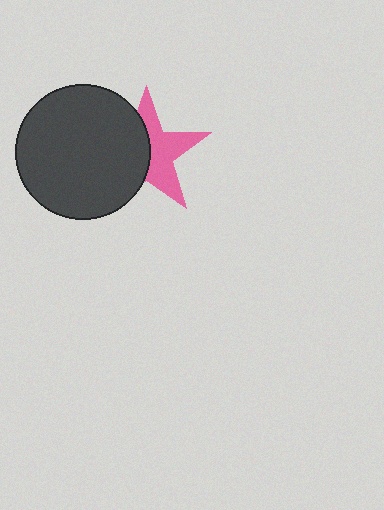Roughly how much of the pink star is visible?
About half of it is visible (roughly 51%).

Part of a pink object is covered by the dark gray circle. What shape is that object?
It is a star.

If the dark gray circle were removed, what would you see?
You would see the complete pink star.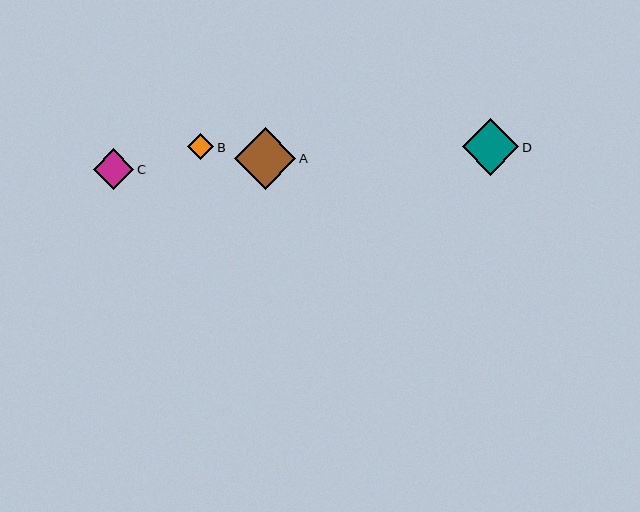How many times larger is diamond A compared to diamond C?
Diamond A is approximately 1.5 times the size of diamond C.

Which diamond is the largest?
Diamond A is the largest with a size of approximately 61 pixels.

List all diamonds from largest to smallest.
From largest to smallest: A, D, C, B.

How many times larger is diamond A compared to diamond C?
Diamond A is approximately 1.5 times the size of diamond C.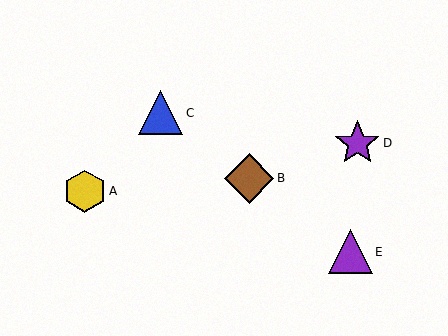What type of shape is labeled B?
Shape B is a brown diamond.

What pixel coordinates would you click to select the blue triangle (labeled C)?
Click at (160, 113) to select the blue triangle C.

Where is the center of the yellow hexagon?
The center of the yellow hexagon is at (85, 191).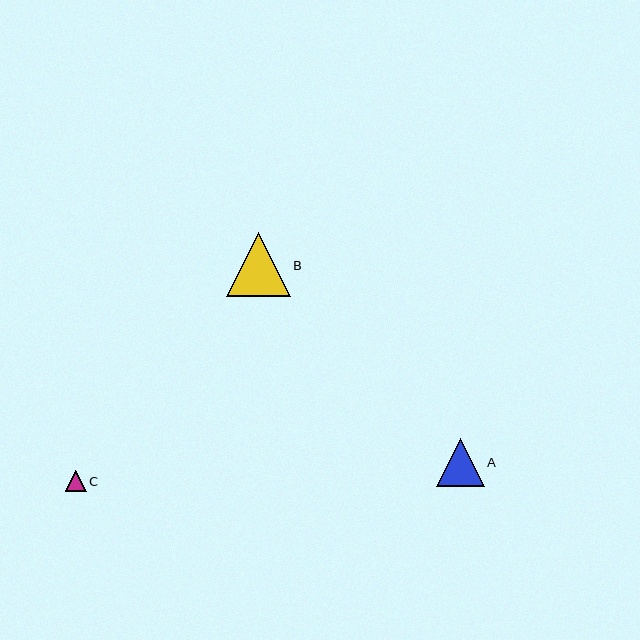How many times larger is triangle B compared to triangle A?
Triangle B is approximately 1.3 times the size of triangle A.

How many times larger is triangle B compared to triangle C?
Triangle B is approximately 3.0 times the size of triangle C.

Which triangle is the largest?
Triangle B is the largest with a size of approximately 63 pixels.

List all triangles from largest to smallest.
From largest to smallest: B, A, C.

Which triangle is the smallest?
Triangle C is the smallest with a size of approximately 21 pixels.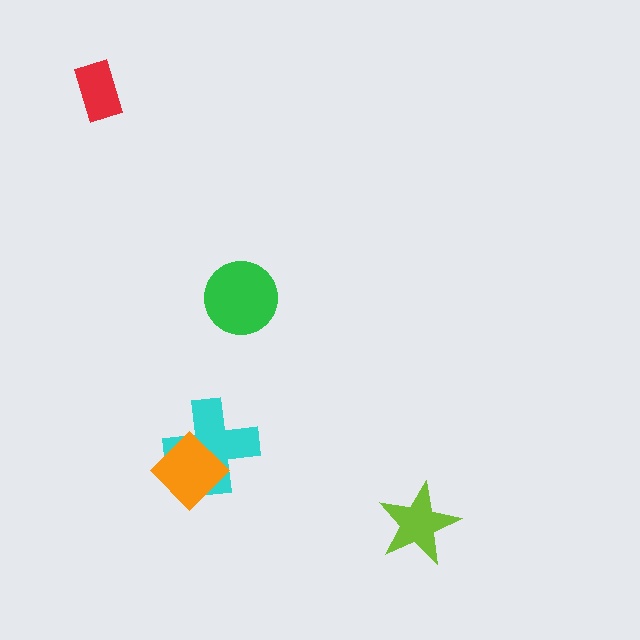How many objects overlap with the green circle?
0 objects overlap with the green circle.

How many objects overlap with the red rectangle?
0 objects overlap with the red rectangle.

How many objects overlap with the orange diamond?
1 object overlaps with the orange diamond.